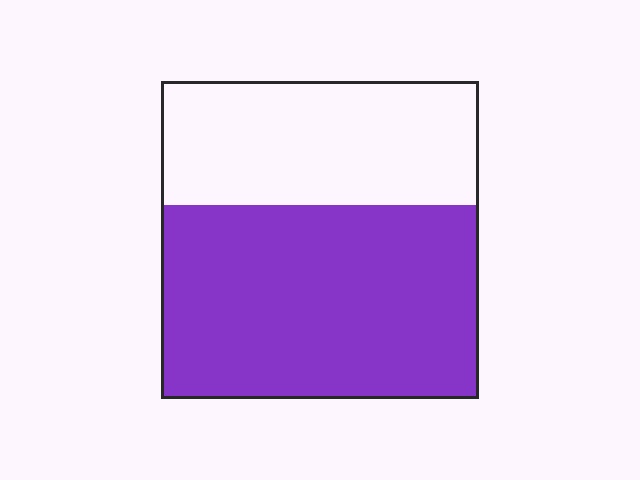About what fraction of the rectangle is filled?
About three fifths (3/5).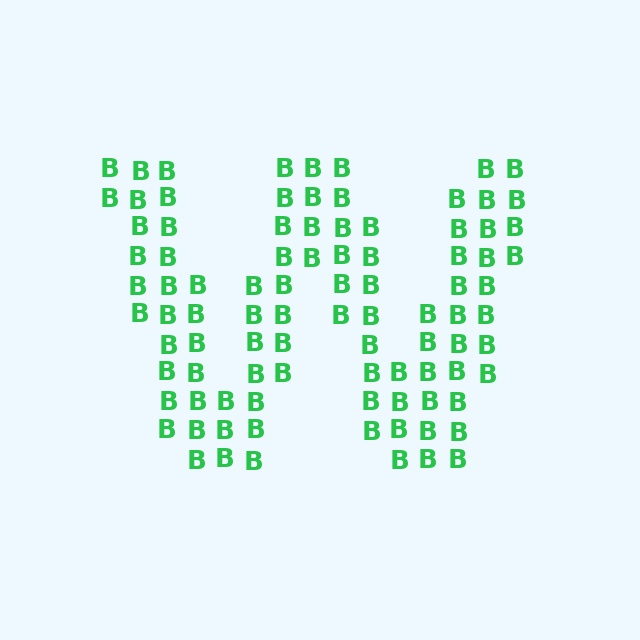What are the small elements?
The small elements are letter B's.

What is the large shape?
The large shape is the letter W.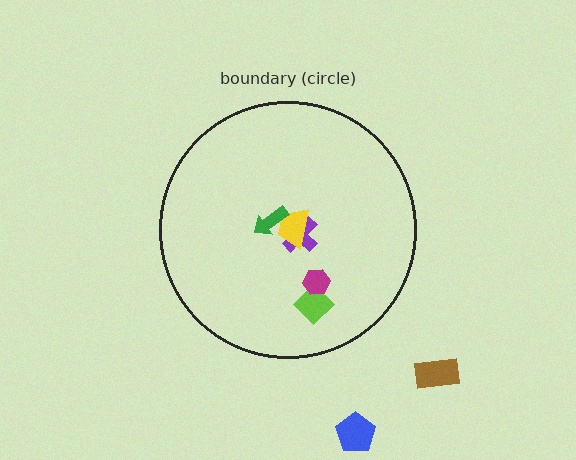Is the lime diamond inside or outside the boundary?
Inside.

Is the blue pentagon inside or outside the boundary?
Outside.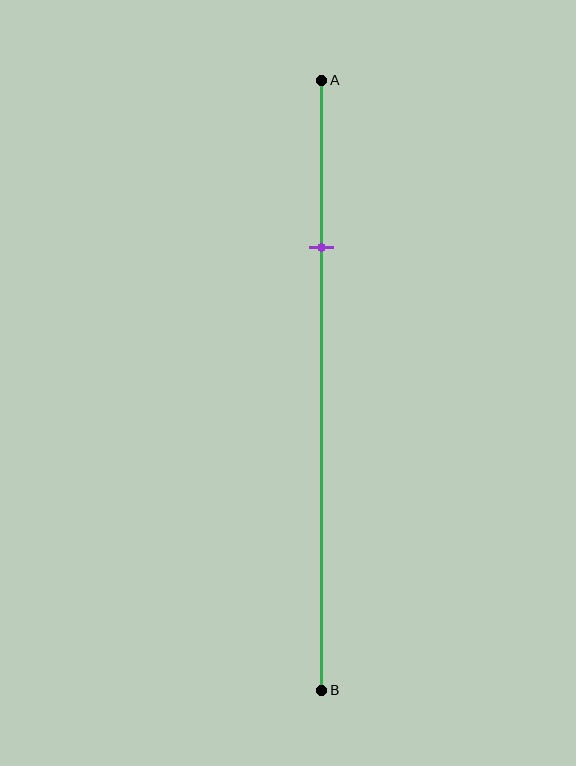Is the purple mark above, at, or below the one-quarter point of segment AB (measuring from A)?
The purple mark is approximately at the one-quarter point of segment AB.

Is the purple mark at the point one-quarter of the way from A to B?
Yes, the mark is approximately at the one-quarter point.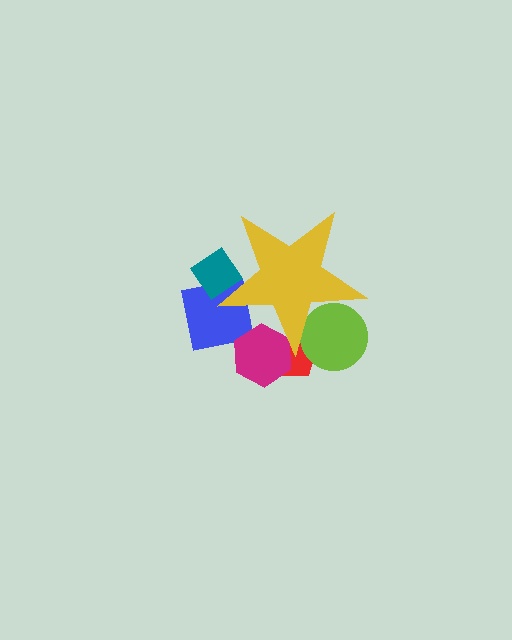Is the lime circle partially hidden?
Yes, the lime circle is partially hidden behind the yellow star.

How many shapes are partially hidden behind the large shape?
5 shapes are partially hidden.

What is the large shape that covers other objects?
A yellow star.